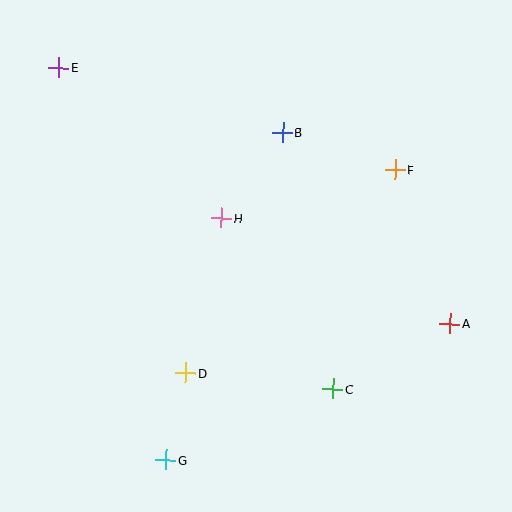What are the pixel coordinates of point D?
Point D is at (186, 373).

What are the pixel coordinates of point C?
Point C is at (333, 389).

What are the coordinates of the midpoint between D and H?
The midpoint between D and H is at (203, 295).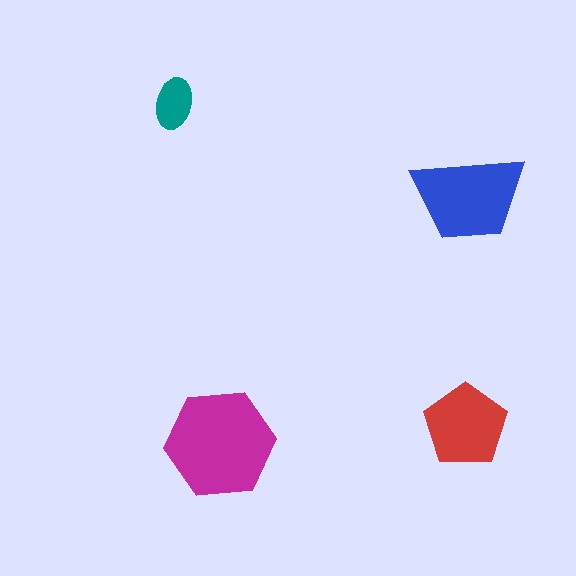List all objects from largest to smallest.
The magenta hexagon, the blue trapezoid, the red pentagon, the teal ellipse.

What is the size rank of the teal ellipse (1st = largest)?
4th.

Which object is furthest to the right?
The blue trapezoid is rightmost.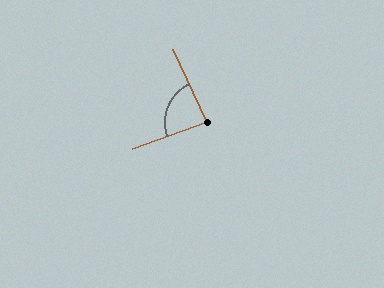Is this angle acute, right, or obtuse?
It is acute.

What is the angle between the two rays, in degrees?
Approximately 85 degrees.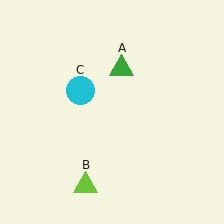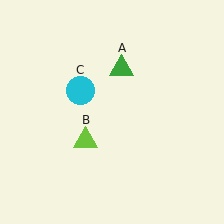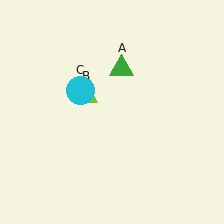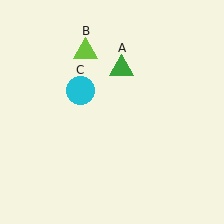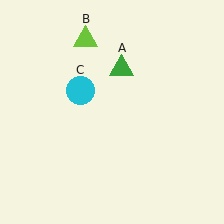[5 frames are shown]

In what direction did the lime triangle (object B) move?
The lime triangle (object B) moved up.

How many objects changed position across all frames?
1 object changed position: lime triangle (object B).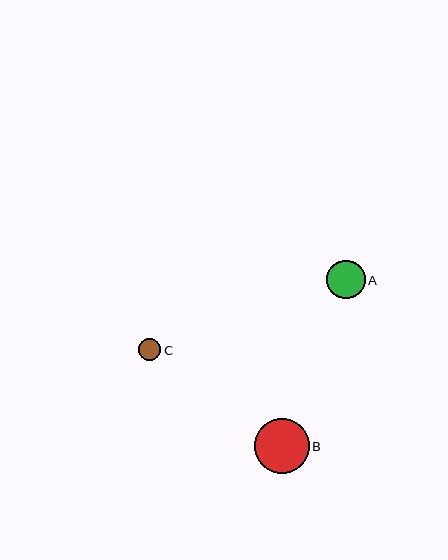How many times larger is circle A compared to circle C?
Circle A is approximately 1.7 times the size of circle C.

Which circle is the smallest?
Circle C is the smallest with a size of approximately 22 pixels.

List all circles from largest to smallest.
From largest to smallest: B, A, C.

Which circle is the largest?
Circle B is the largest with a size of approximately 55 pixels.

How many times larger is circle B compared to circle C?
Circle B is approximately 2.5 times the size of circle C.